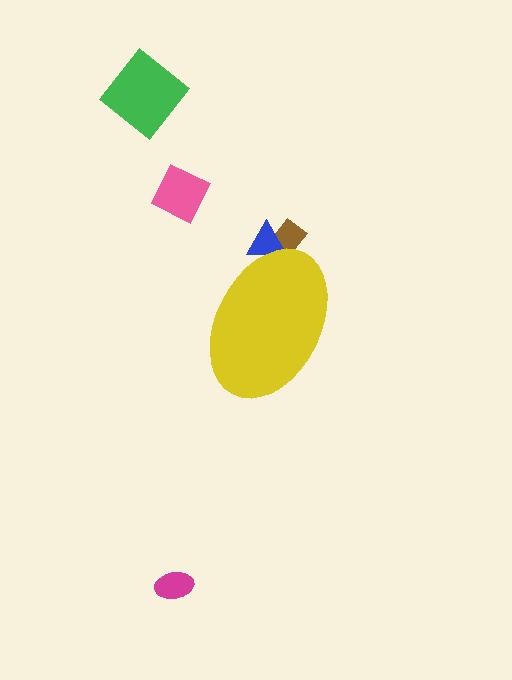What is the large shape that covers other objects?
A yellow ellipse.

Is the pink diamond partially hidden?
No, the pink diamond is fully visible.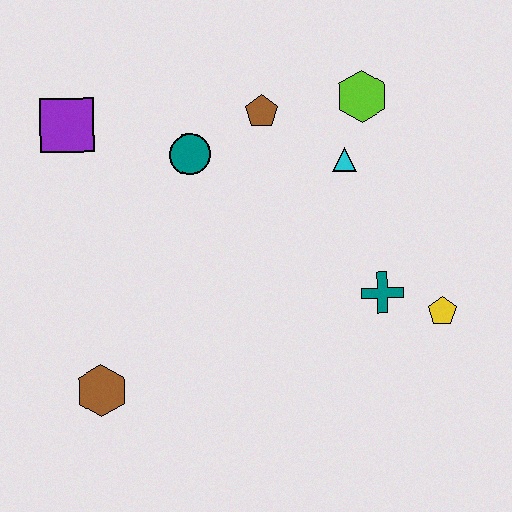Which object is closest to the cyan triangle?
The lime hexagon is closest to the cyan triangle.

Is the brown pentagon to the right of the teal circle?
Yes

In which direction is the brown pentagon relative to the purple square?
The brown pentagon is to the right of the purple square.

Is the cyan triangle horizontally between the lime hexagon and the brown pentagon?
Yes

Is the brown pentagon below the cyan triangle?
No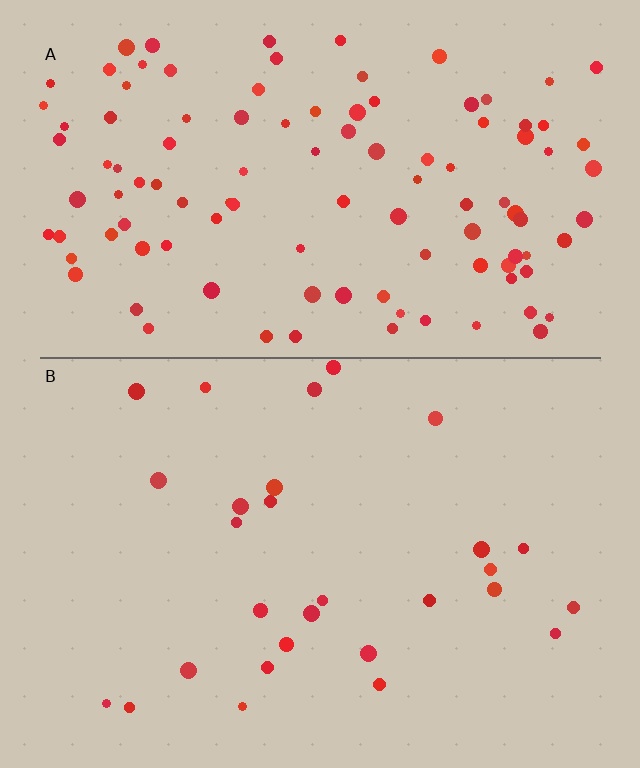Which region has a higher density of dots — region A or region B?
A (the top).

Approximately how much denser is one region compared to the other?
Approximately 3.9× — region A over region B.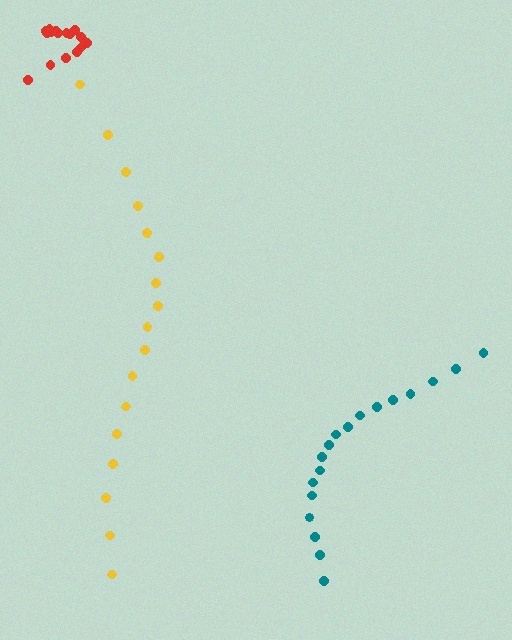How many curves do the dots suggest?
There are 3 distinct paths.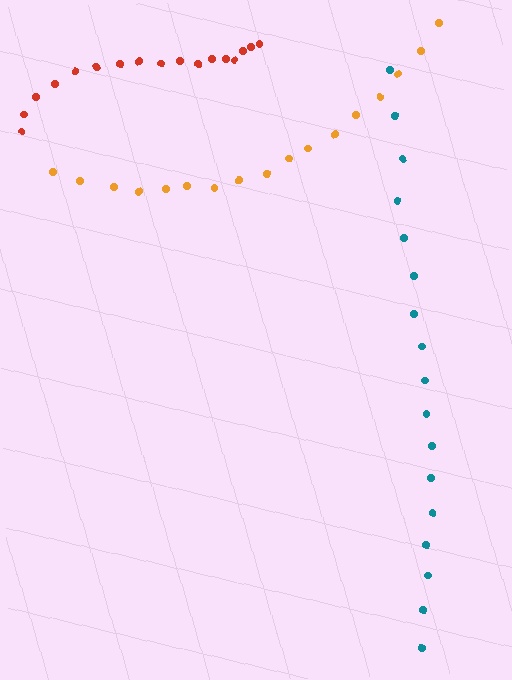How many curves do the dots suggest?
There are 3 distinct paths.